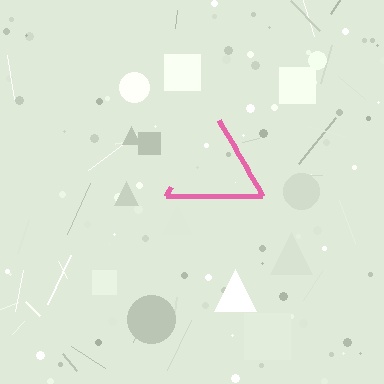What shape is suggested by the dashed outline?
The dashed outline suggests a triangle.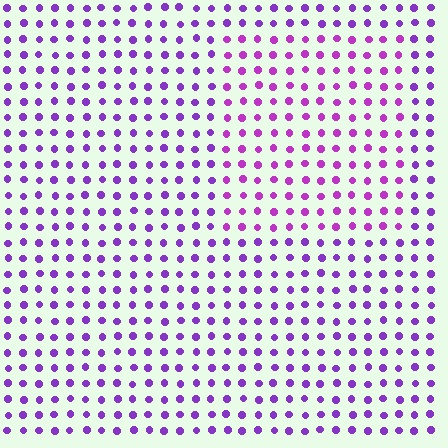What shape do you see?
I see a rectangle.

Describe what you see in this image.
The image is filled with small purple elements in a uniform arrangement. A rectangle-shaped region is visible where the elements are tinted to a slightly different hue, forming a subtle color boundary.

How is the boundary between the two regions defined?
The boundary is defined purely by a slight shift in hue (about 23 degrees). Spacing, size, and orientation are identical on both sides.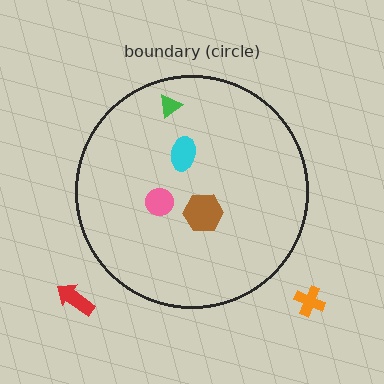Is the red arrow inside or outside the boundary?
Outside.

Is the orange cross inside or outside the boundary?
Outside.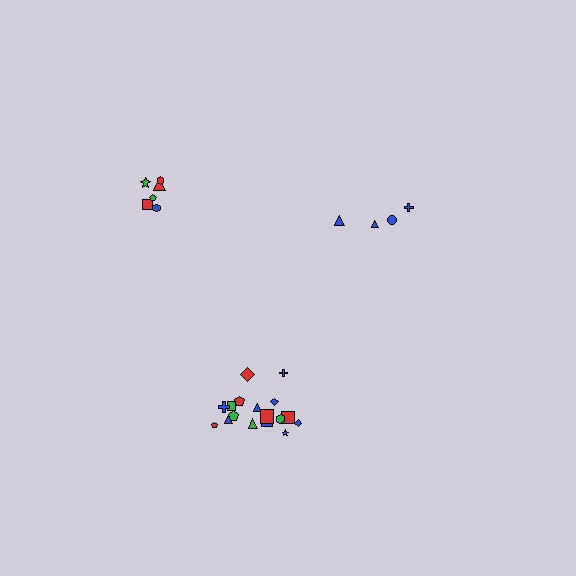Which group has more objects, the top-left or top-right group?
The top-left group.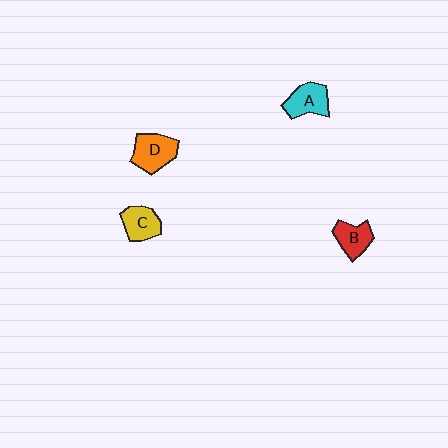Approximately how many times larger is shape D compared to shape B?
Approximately 1.3 times.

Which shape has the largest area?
Shape D (orange).